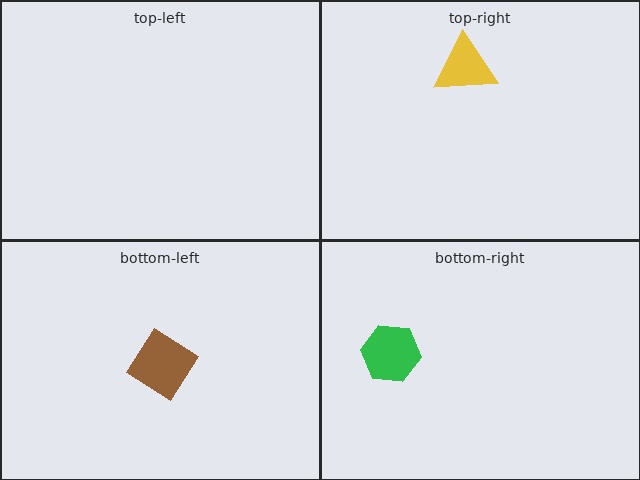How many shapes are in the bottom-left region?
1.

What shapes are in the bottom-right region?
The green hexagon.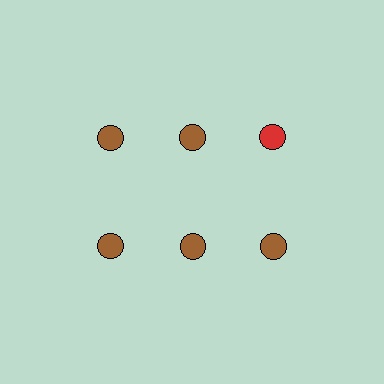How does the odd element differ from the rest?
It has a different color: red instead of brown.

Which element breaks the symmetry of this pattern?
The red circle in the top row, center column breaks the symmetry. All other shapes are brown circles.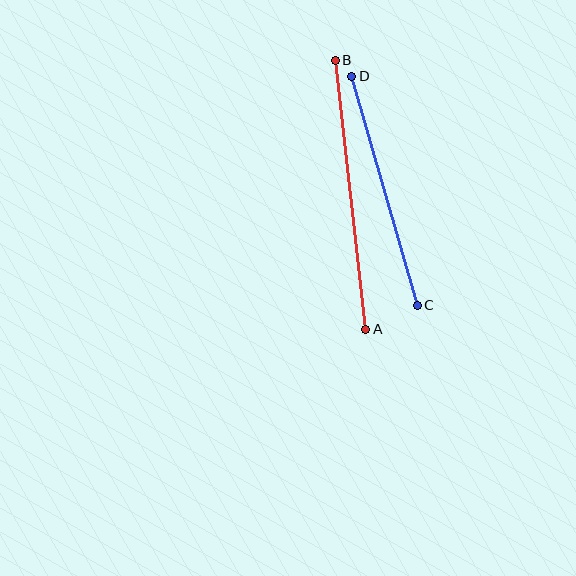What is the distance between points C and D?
The distance is approximately 238 pixels.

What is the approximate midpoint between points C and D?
The midpoint is at approximately (385, 191) pixels.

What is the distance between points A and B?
The distance is approximately 271 pixels.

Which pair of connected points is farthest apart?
Points A and B are farthest apart.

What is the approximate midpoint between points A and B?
The midpoint is at approximately (351, 195) pixels.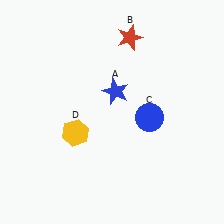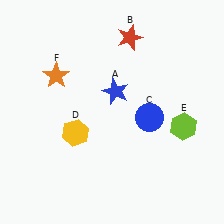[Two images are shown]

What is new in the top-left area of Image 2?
An orange star (F) was added in the top-left area of Image 2.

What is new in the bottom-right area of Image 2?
A lime hexagon (E) was added in the bottom-right area of Image 2.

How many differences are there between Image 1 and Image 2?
There are 2 differences between the two images.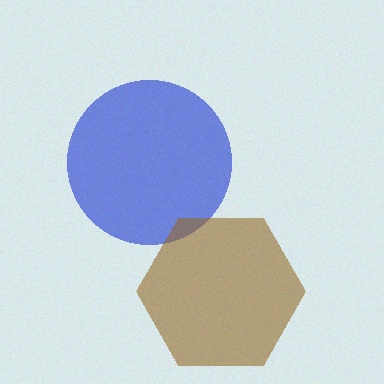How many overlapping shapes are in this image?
There are 2 overlapping shapes in the image.